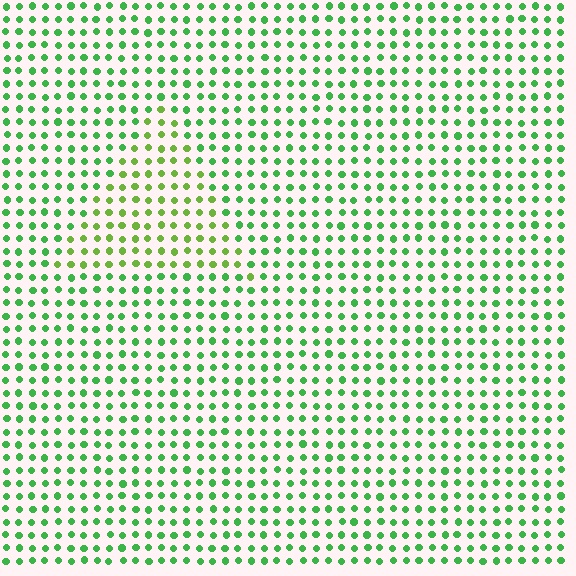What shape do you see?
I see a triangle.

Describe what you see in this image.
The image is filled with small green elements in a uniform arrangement. A triangle-shaped region is visible where the elements are tinted to a slightly different hue, forming a subtle color boundary.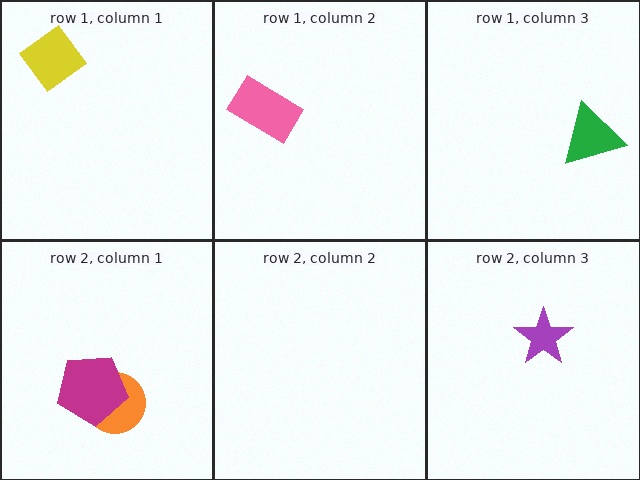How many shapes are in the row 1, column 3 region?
1.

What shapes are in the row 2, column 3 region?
The purple star.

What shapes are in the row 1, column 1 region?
The yellow diamond.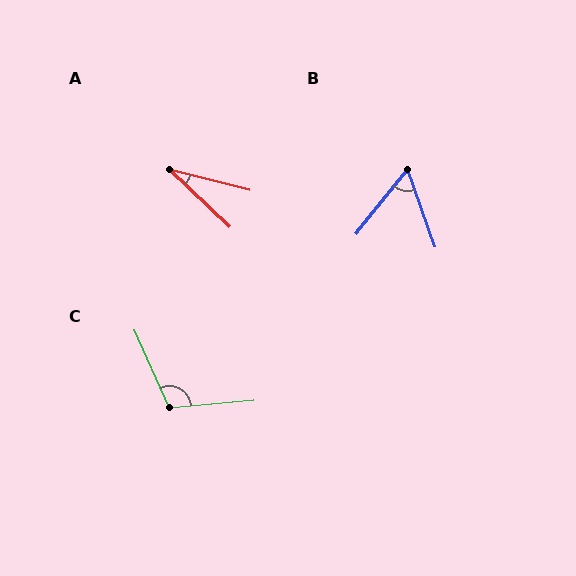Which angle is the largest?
C, at approximately 109 degrees.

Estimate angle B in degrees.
Approximately 58 degrees.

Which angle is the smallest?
A, at approximately 29 degrees.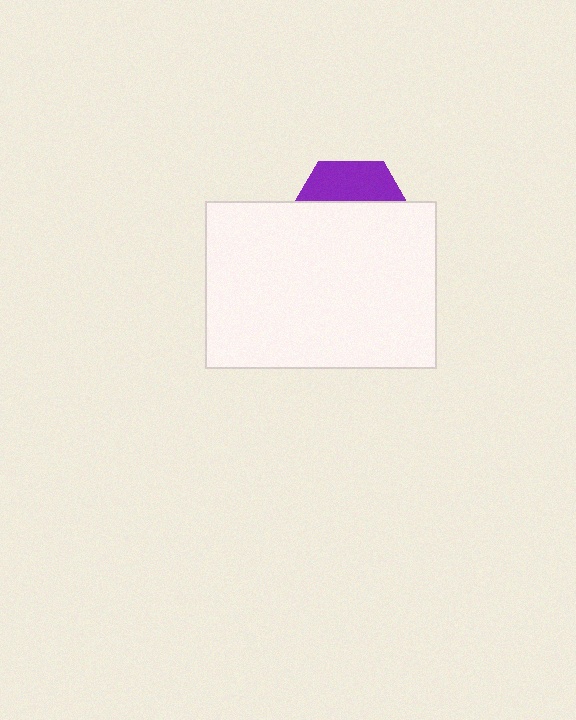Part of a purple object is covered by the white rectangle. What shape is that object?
It is a hexagon.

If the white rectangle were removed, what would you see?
You would see the complete purple hexagon.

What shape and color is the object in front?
The object in front is a white rectangle.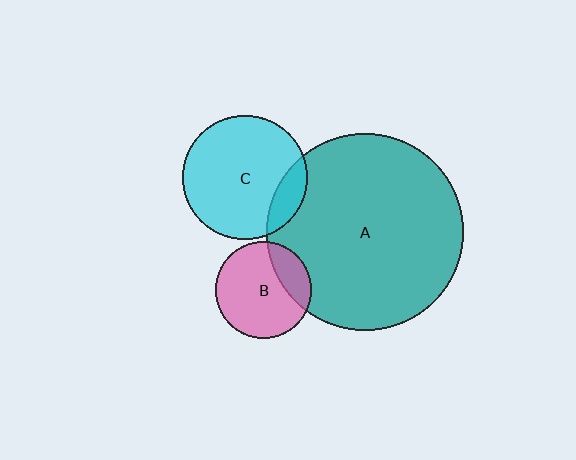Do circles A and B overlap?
Yes.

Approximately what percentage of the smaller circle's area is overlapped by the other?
Approximately 20%.